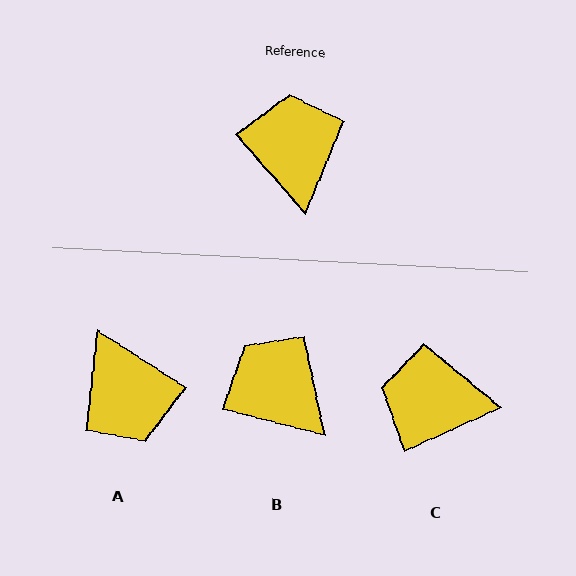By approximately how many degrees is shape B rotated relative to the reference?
Approximately 34 degrees counter-clockwise.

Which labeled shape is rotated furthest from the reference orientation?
A, about 164 degrees away.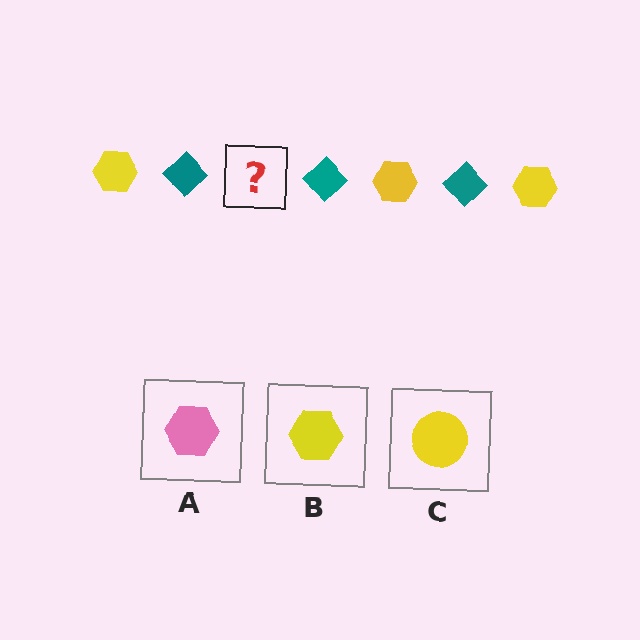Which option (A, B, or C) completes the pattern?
B.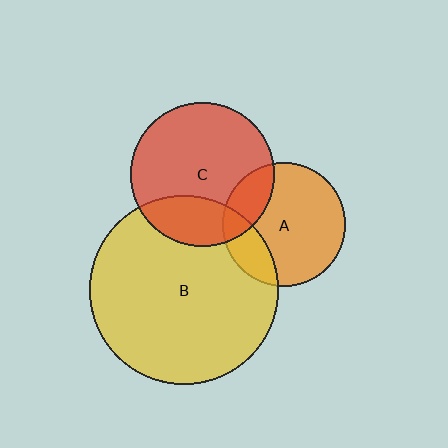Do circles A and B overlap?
Yes.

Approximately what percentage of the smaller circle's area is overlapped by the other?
Approximately 20%.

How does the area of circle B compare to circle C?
Approximately 1.7 times.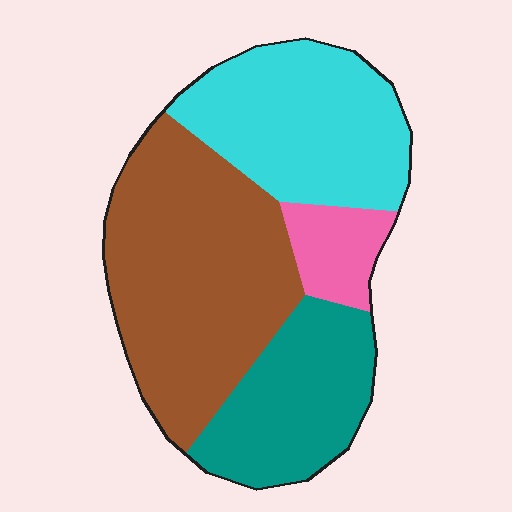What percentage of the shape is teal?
Teal covers about 20% of the shape.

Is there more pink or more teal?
Teal.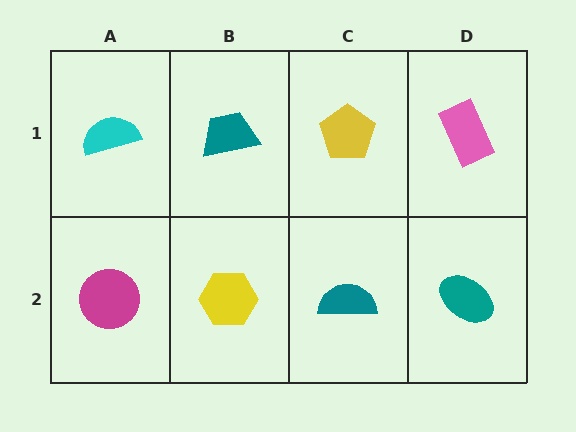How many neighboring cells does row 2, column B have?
3.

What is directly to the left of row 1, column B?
A cyan semicircle.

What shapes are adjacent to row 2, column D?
A pink rectangle (row 1, column D), a teal semicircle (row 2, column C).